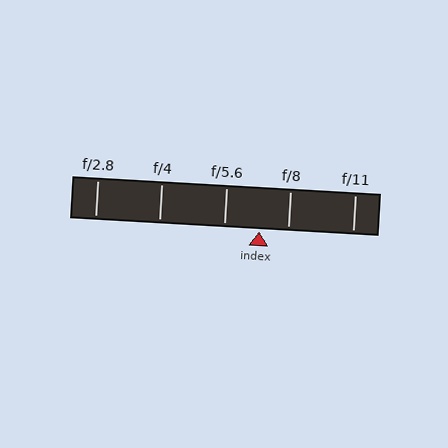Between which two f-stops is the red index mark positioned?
The index mark is between f/5.6 and f/8.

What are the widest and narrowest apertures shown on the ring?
The widest aperture shown is f/2.8 and the narrowest is f/11.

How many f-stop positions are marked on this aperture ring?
There are 5 f-stop positions marked.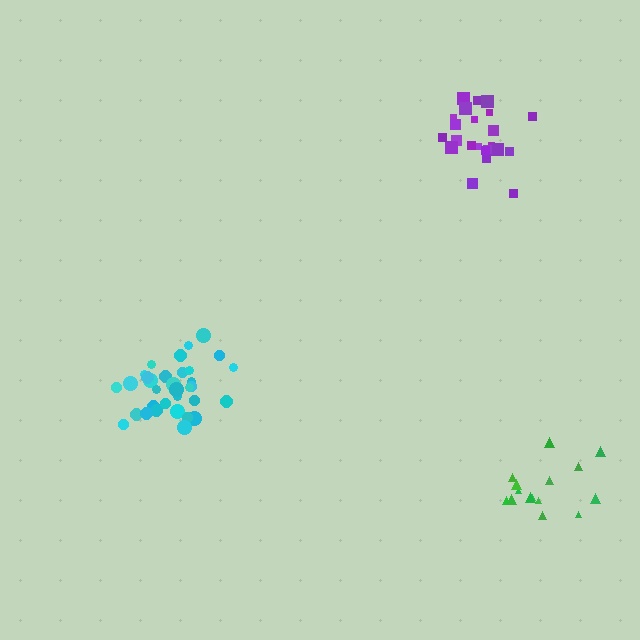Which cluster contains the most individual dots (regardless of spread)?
Cyan (35).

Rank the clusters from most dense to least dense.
cyan, green, purple.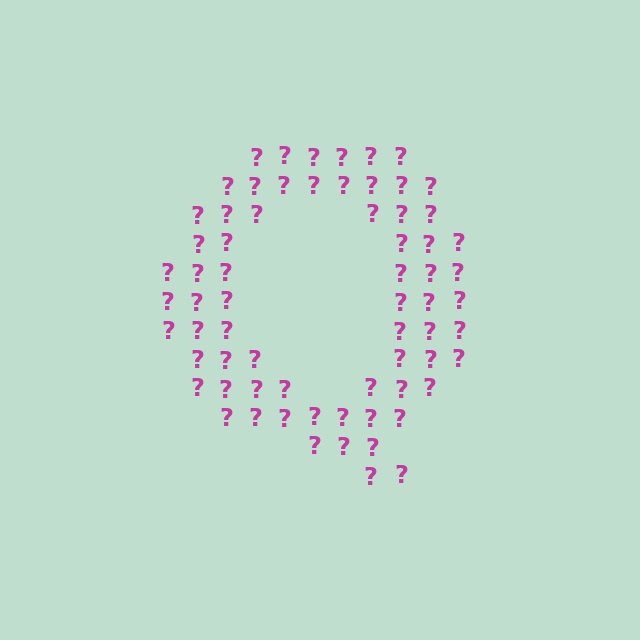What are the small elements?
The small elements are question marks.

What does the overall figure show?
The overall figure shows the letter Q.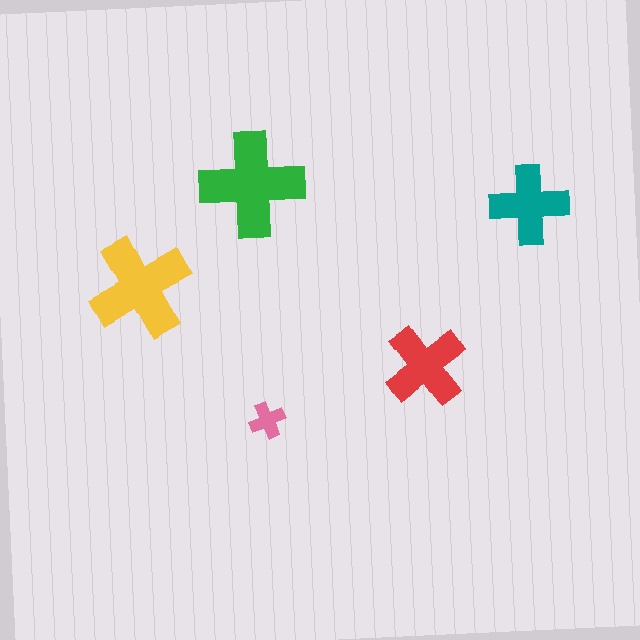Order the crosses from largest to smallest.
the green one, the yellow one, the red one, the teal one, the pink one.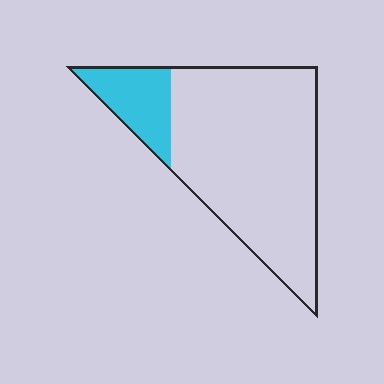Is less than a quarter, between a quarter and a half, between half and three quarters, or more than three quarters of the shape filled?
Less than a quarter.